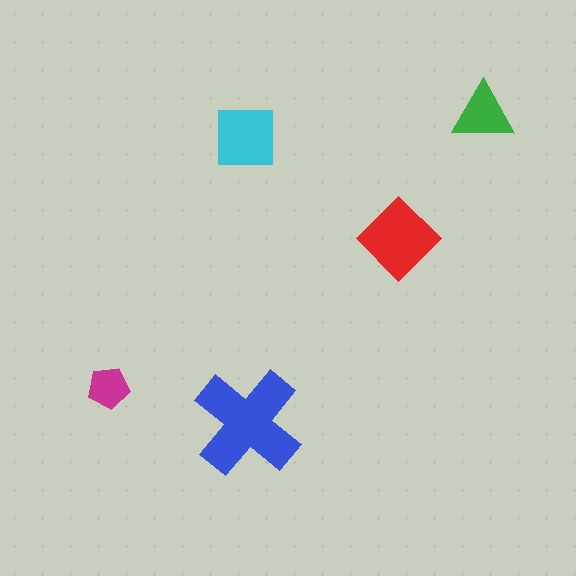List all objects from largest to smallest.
The blue cross, the red diamond, the cyan square, the green triangle, the magenta pentagon.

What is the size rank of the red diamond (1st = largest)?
2nd.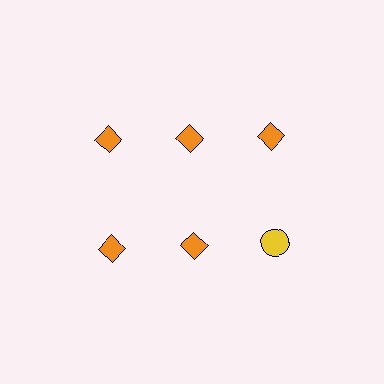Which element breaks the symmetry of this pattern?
The yellow circle in the second row, center column breaks the symmetry. All other shapes are orange diamonds.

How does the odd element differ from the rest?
It differs in both color (yellow instead of orange) and shape (circle instead of diamond).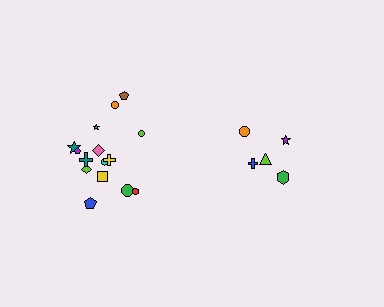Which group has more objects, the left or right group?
The left group.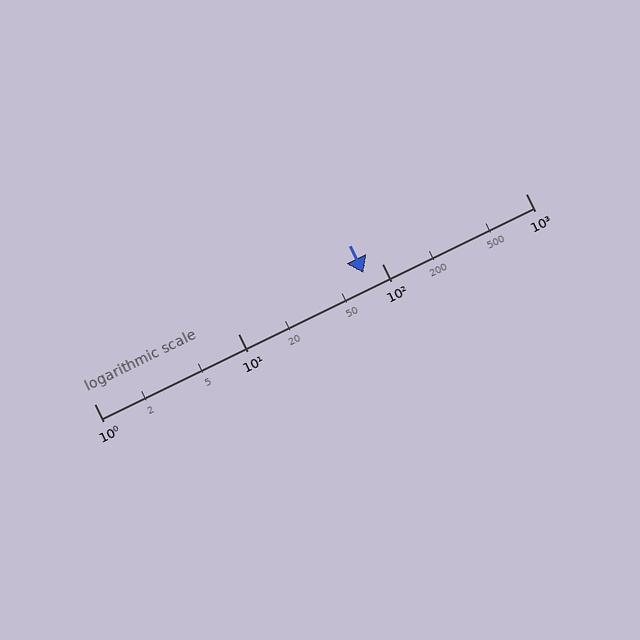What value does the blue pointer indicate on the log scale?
The pointer indicates approximately 74.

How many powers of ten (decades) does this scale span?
The scale spans 3 decades, from 1 to 1000.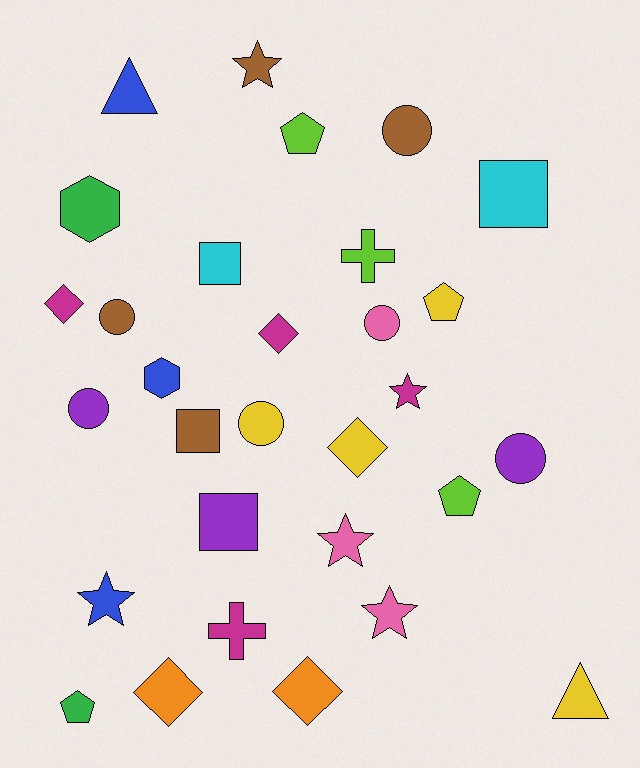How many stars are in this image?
There are 5 stars.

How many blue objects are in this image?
There are 3 blue objects.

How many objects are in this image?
There are 30 objects.